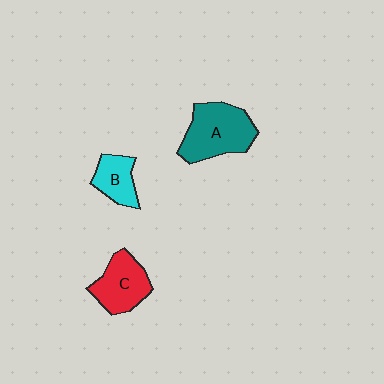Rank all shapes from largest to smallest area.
From largest to smallest: A (teal), C (red), B (cyan).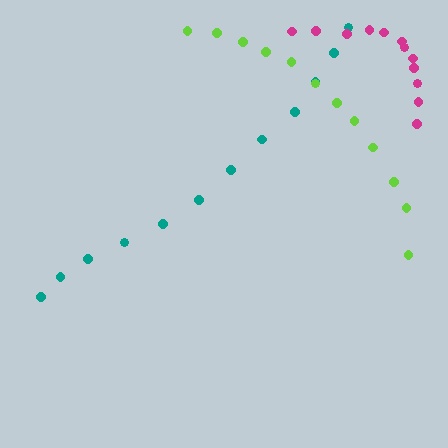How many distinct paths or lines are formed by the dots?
There are 3 distinct paths.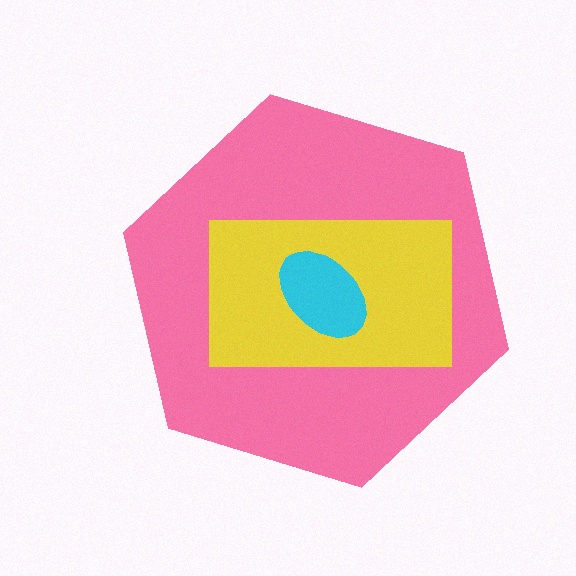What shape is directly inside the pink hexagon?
The yellow rectangle.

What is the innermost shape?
The cyan ellipse.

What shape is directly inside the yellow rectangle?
The cyan ellipse.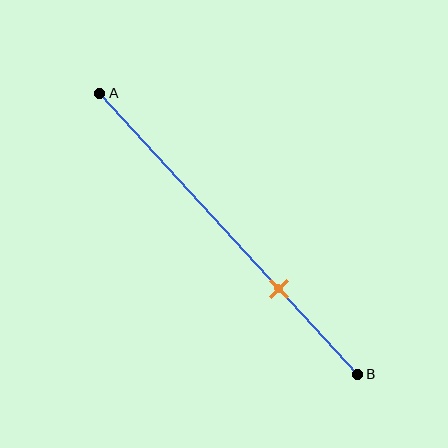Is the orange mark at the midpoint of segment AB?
No, the mark is at about 70% from A, not at the 50% midpoint.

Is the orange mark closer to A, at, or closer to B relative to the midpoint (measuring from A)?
The orange mark is closer to point B than the midpoint of segment AB.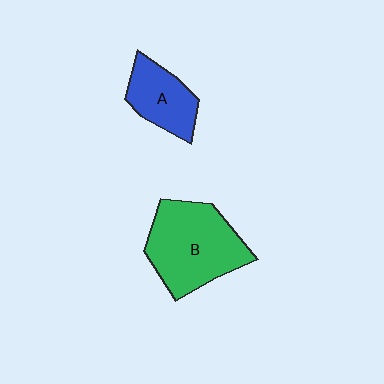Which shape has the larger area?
Shape B (green).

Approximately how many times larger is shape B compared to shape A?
Approximately 1.8 times.